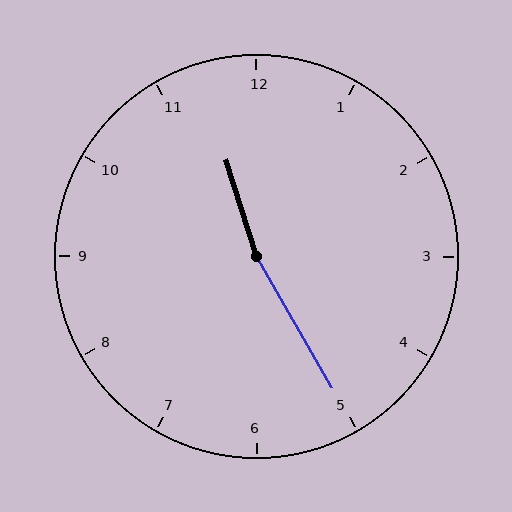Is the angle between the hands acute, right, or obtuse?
It is obtuse.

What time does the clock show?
11:25.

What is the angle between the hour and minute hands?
Approximately 168 degrees.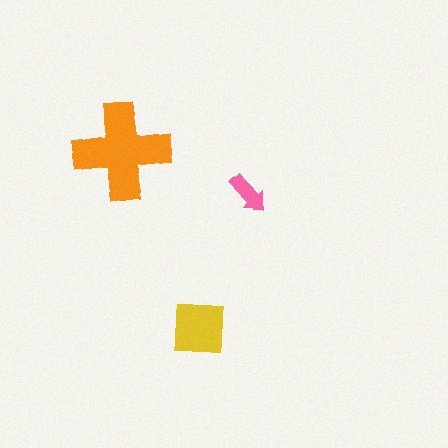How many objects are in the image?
There are 3 objects in the image.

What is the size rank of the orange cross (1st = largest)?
1st.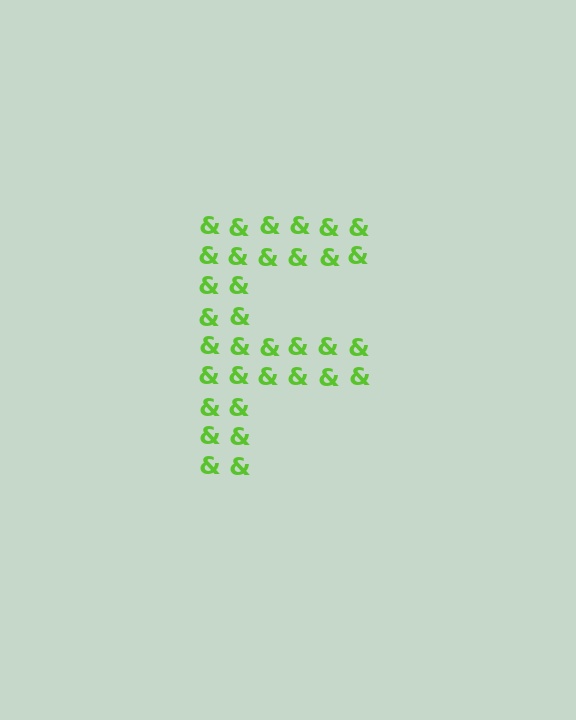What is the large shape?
The large shape is the letter F.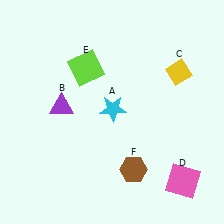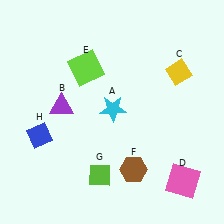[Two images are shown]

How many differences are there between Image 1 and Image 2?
There are 2 differences between the two images.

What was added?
A lime diamond (G), a blue diamond (H) were added in Image 2.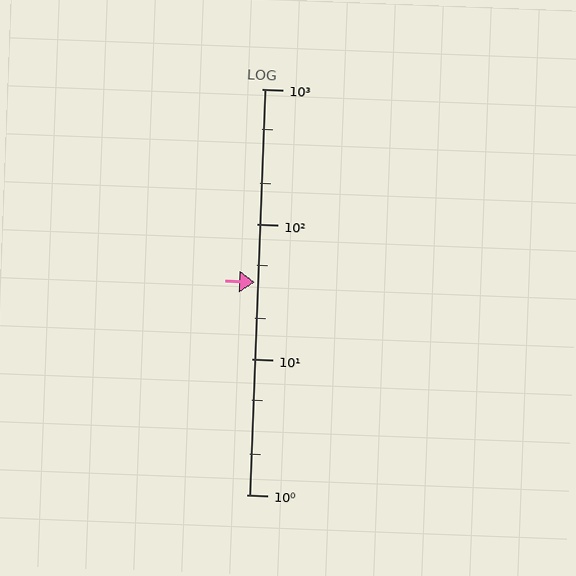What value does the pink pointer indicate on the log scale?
The pointer indicates approximately 37.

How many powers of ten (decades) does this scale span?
The scale spans 3 decades, from 1 to 1000.